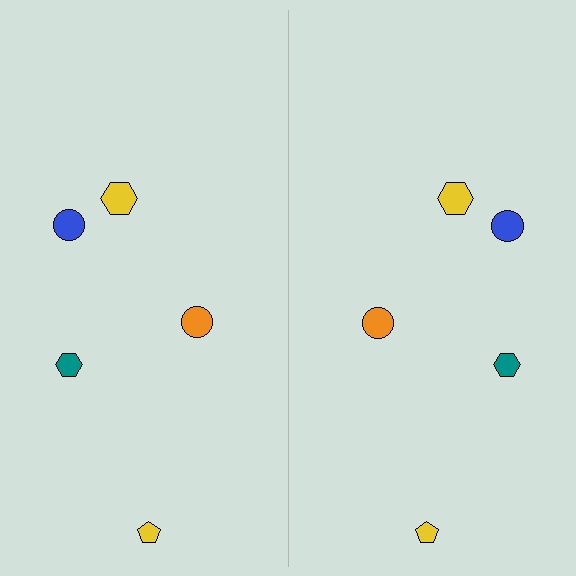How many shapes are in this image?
There are 10 shapes in this image.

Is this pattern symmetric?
Yes, this pattern has bilateral (reflection) symmetry.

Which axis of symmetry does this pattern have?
The pattern has a vertical axis of symmetry running through the center of the image.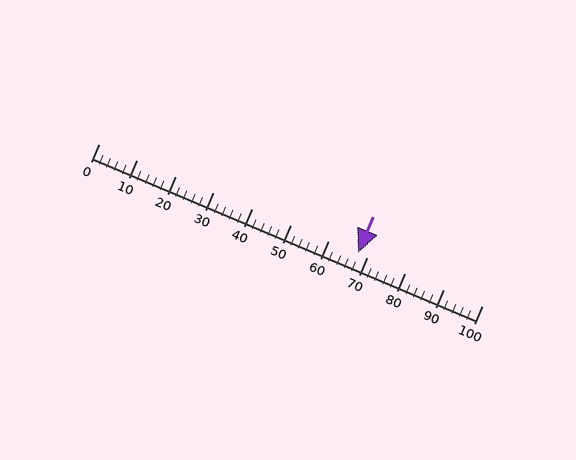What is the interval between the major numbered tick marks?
The major tick marks are spaced 10 units apart.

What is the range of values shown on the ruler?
The ruler shows values from 0 to 100.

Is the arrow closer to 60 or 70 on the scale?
The arrow is closer to 70.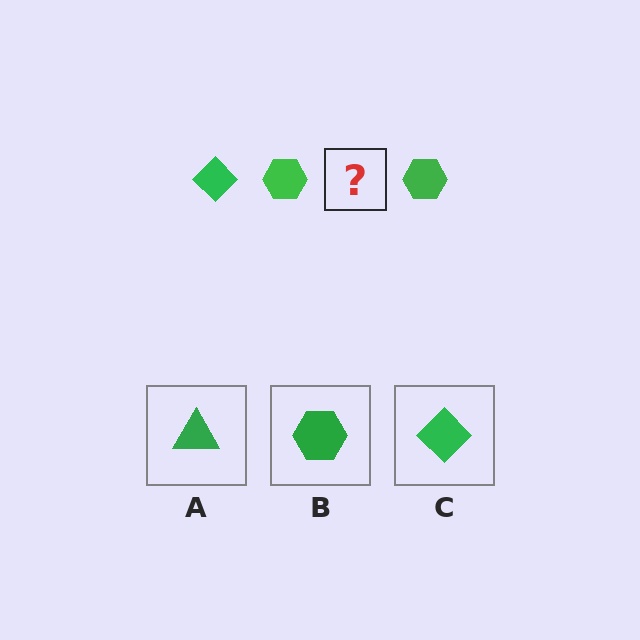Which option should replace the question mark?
Option C.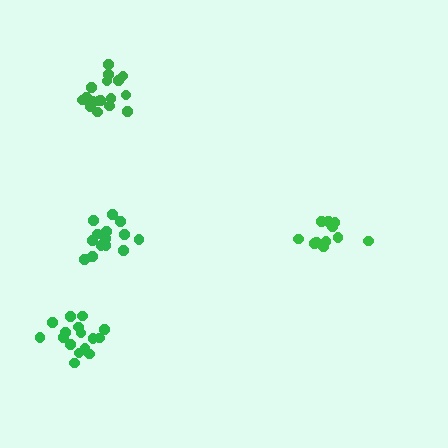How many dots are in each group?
Group 1: 12 dots, Group 2: 14 dots, Group 3: 16 dots, Group 4: 18 dots (60 total).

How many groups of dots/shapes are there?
There are 4 groups.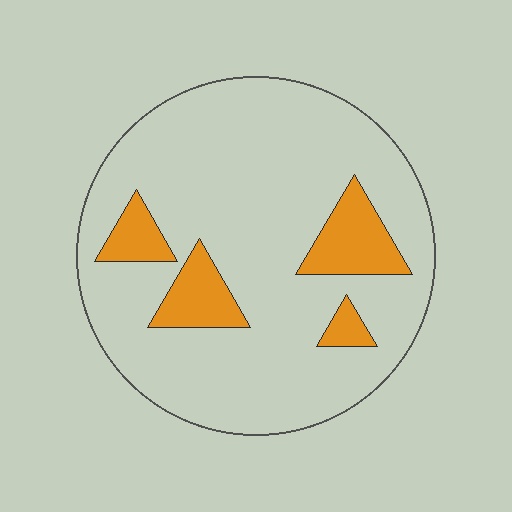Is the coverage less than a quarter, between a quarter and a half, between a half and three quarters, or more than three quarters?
Less than a quarter.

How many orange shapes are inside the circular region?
4.